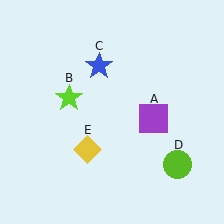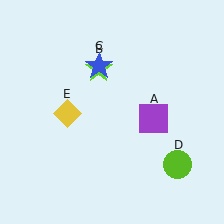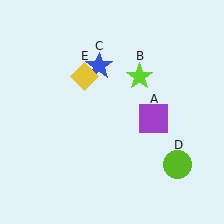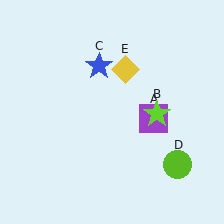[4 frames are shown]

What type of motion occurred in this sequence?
The lime star (object B), yellow diamond (object E) rotated clockwise around the center of the scene.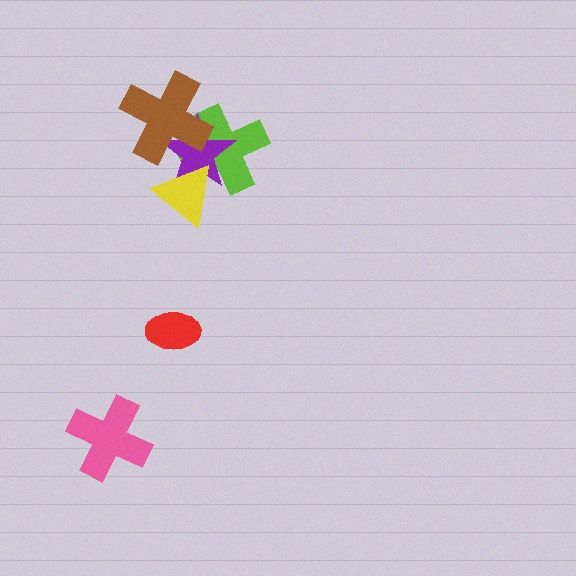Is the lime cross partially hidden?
Yes, it is partially covered by another shape.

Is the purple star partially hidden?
Yes, it is partially covered by another shape.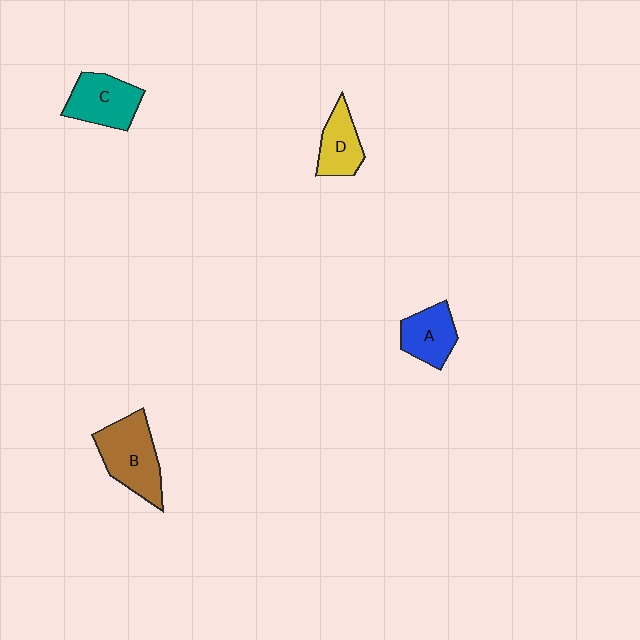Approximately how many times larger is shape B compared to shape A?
Approximately 1.5 times.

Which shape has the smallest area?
Shape D (yellow).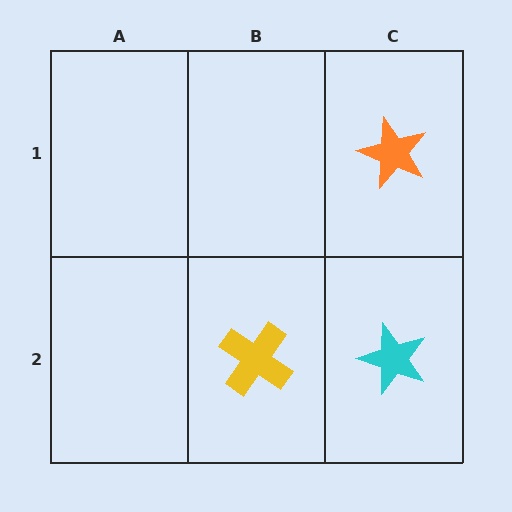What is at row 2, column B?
A yellow cross.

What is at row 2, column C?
A cyan star.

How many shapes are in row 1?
1 shape.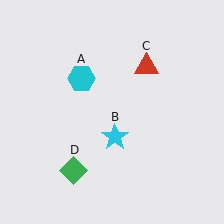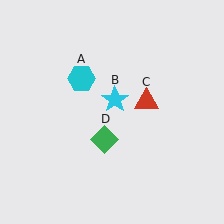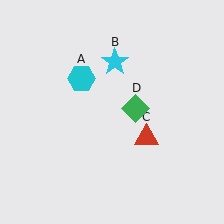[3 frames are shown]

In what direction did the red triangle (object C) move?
The red triangle (object C) moved down.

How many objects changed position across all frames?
3 objects changed position: cyan star (object B), red triangle (object C), green diamond (object D).